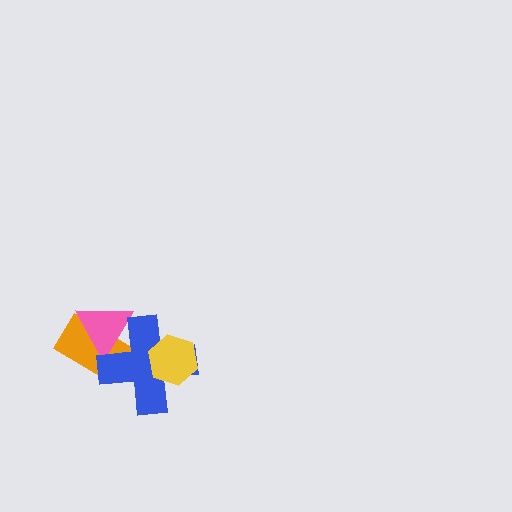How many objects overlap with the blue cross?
3 objects overlap with the blue cross.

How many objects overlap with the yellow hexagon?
1 object overlaps with the yellow hexagon.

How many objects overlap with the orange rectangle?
2 objects overlap with the orange rectangle.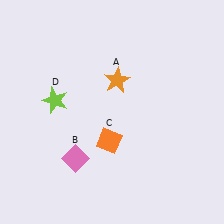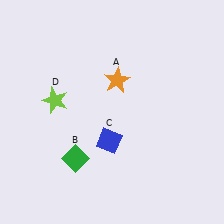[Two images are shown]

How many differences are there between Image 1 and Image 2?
There are 2 differences between the two images.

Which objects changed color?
B changed from pink to green. C changed from orange to blue.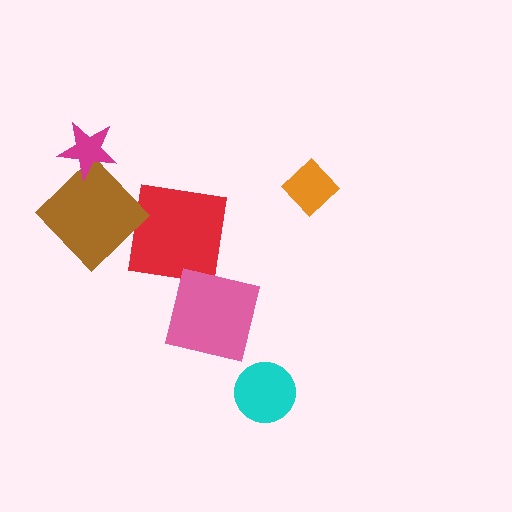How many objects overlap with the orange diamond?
0 objects overlap with the orange diamond.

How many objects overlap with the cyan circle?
0 objects overlap with the cyan circle.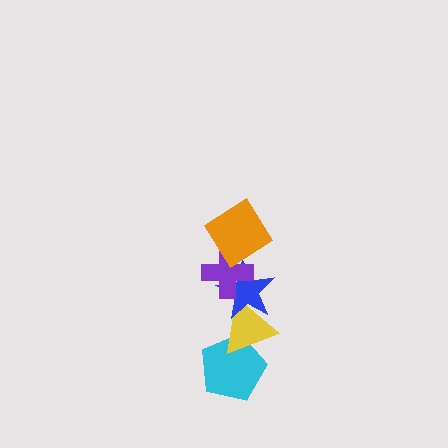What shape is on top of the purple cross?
The orange diamond is on top of the purple cross.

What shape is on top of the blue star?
The purple cross is on top of the blue star.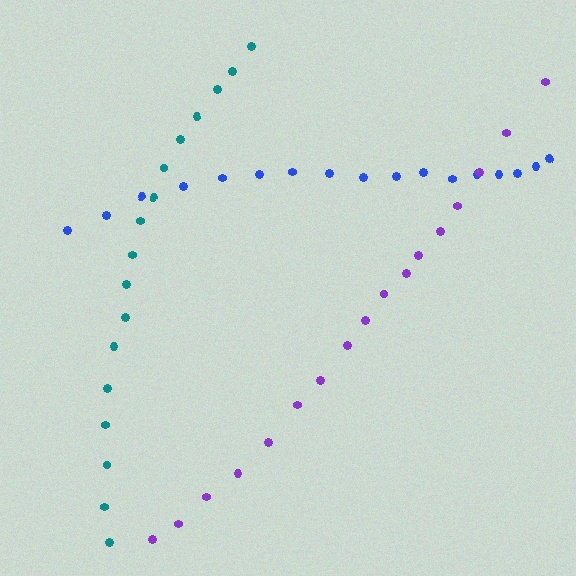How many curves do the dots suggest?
There are 3 distinct paths.